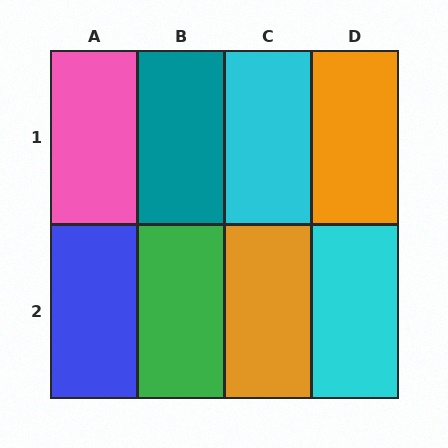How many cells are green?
1 cell is green.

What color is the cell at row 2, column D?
Cyan.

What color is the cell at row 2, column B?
Green.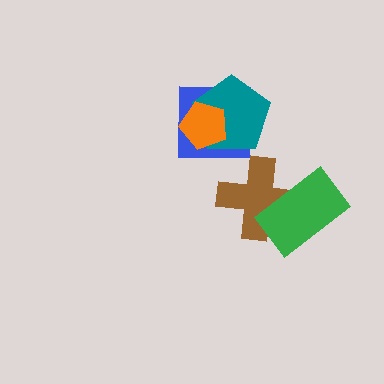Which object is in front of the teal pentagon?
The orange pentagon is in front of the teal pentagon.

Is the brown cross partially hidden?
Yes, it is partially covered by another shape.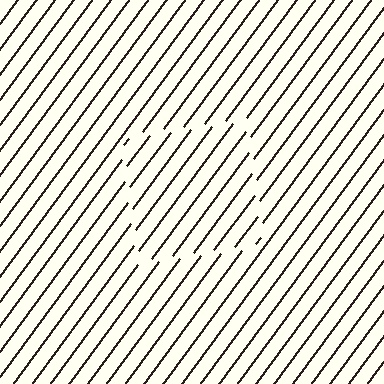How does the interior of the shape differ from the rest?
The interior of the shape contains the same grating, shifted by half a period — the contour is defined by the phase discontinuity where line-ends from the inner and outer gratings abut.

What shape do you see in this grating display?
An illusory square. The interior of the shape contains the same grating, shifted by half a period — the contour is defined by the phase discontinuity where line-ends from the inner and outer gratings abut.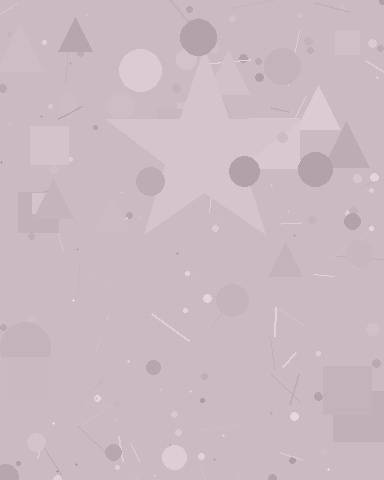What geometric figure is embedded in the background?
A star is embedded in the background.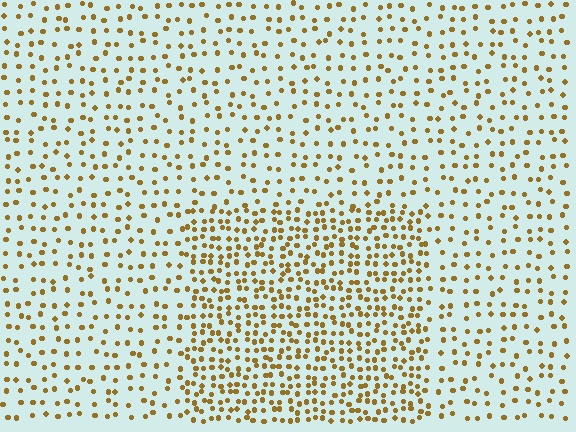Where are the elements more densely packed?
The elements are more densely packed inside the rectangle boundary.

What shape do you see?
I see a rectangle.